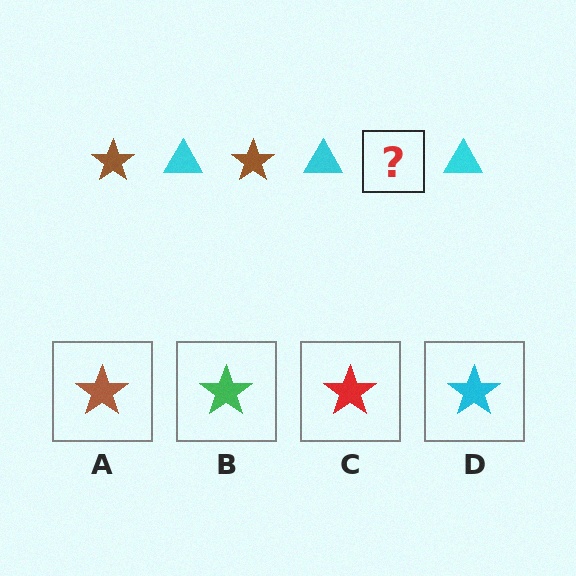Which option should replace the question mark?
Option A.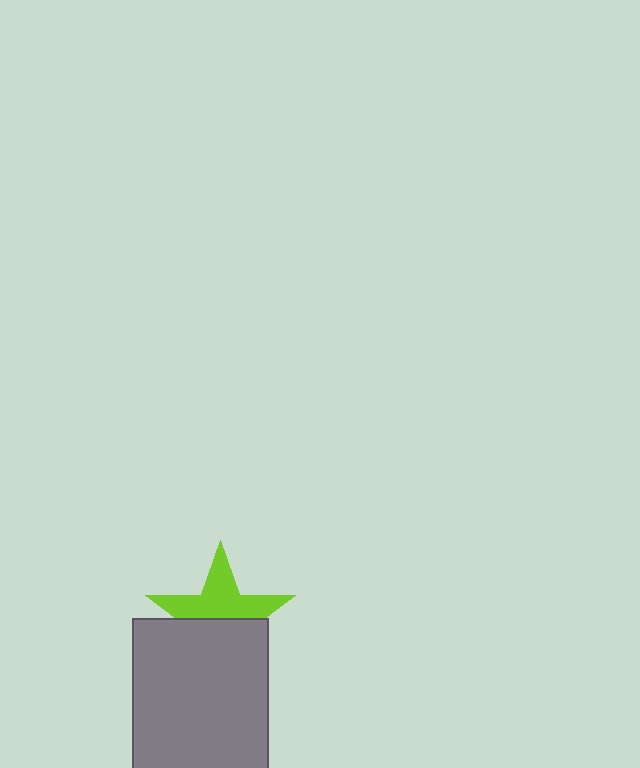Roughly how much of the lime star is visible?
About half of it is visible (roughly 51%).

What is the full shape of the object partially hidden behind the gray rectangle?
The partially hidden object is a lime star.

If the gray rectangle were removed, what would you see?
You would see the complete lime star.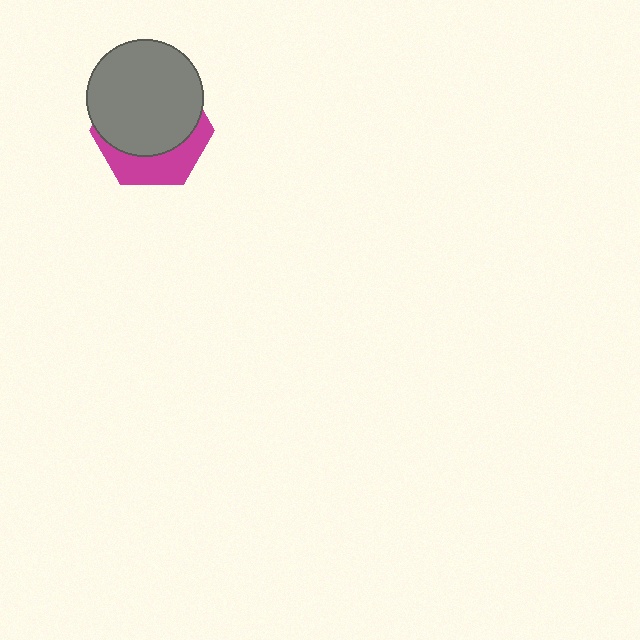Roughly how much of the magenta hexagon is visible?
A small part of it is visible (roughly 34%).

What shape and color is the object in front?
The object in front is a gray circle.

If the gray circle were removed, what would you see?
You would see the complete magenta hexagon.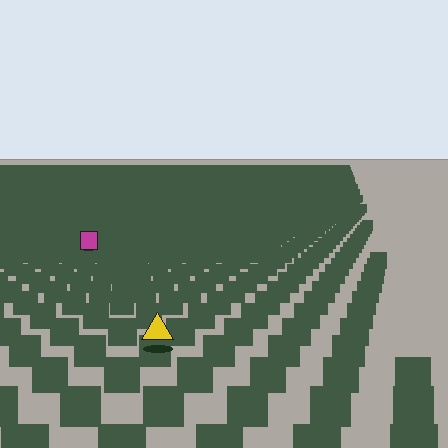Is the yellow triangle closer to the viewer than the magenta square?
Yes. The yellow triangle is closer — you can tell from the texture gradient: the ground texture is coarser near it.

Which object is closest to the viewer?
The yellow triangle is closest. The texture marks near it are larger and more spread out.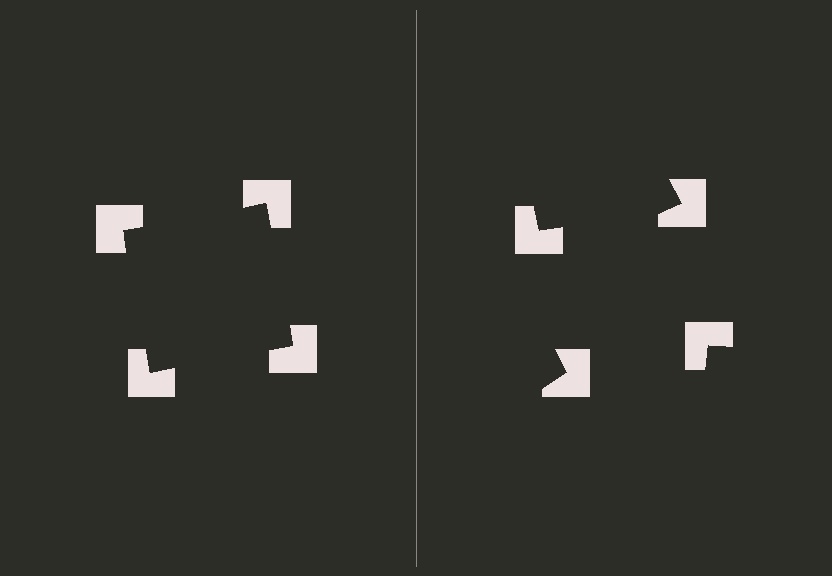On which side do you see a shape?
An illusory square appears on the left side. On the right side the wedge cuts are rotated, so no coherent shape forms.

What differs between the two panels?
The notched squares are positioned identically on both sides; only the wedge orientations differ. On the left they align to a square; on the right they are misaligned.